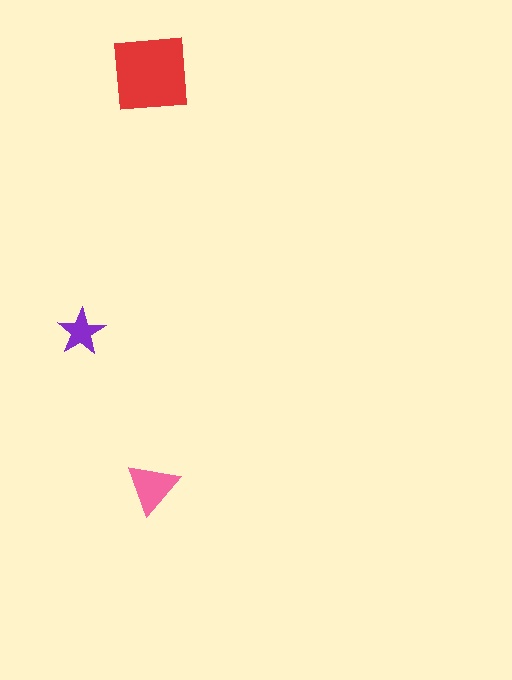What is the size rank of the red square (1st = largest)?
1st.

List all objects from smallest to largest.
The purple star, the pink triangle, the red square.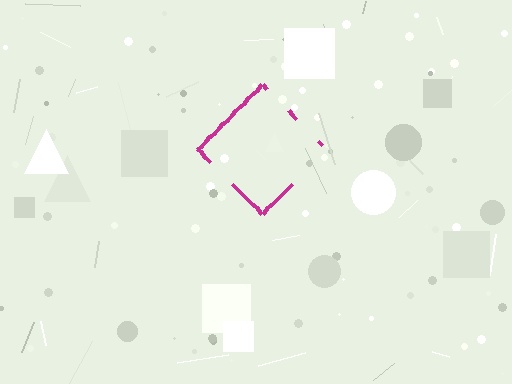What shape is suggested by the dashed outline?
The dashed outline suggests a diamond.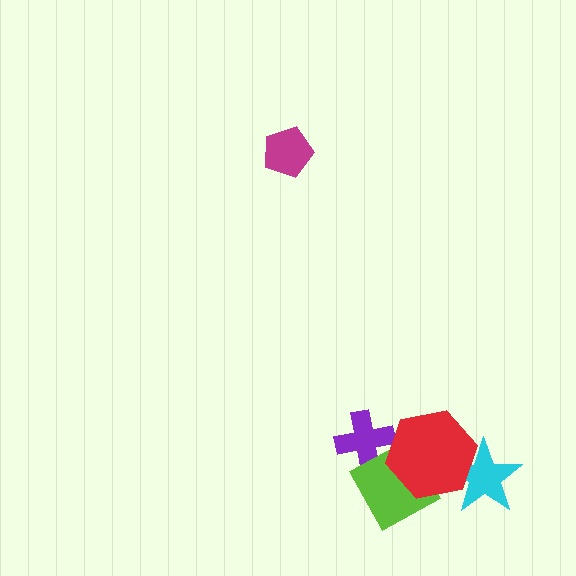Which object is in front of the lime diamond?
The red hexagon is in front of the lime diamond.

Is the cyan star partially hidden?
Yes, it is partially covered by another shape.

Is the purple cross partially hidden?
Yes, it is partially covered by another shape.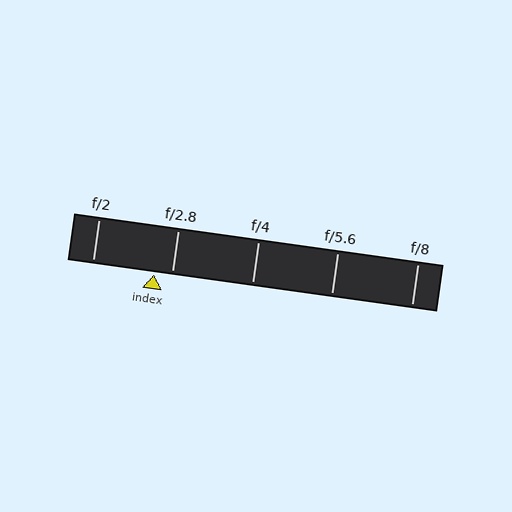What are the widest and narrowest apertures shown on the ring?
The widest aperture shown is f/2 and the narrowest is f/8.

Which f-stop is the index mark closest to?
The index mark is closest to f/2.8.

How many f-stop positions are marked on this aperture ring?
There are 5 f-stop positions marked.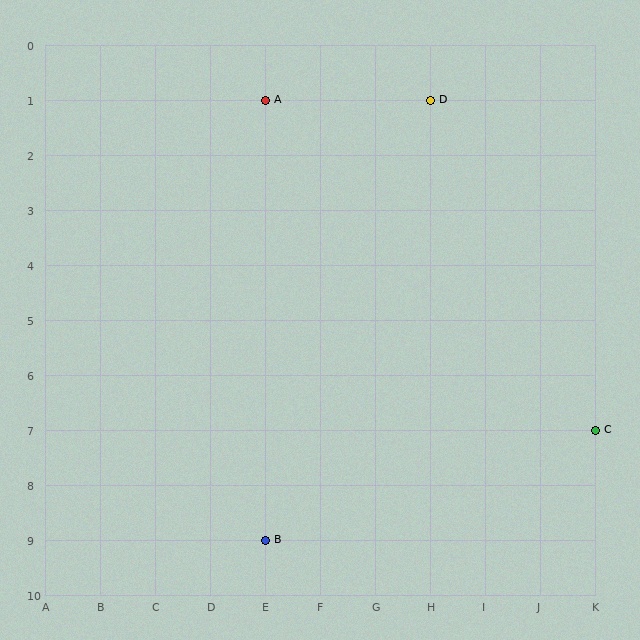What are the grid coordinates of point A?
Point A is at grid coordinates (E, 1).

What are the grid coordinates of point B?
Point B is at grid coordinates (E, 9).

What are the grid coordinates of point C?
Point C is at grid coordinates (K, 7).